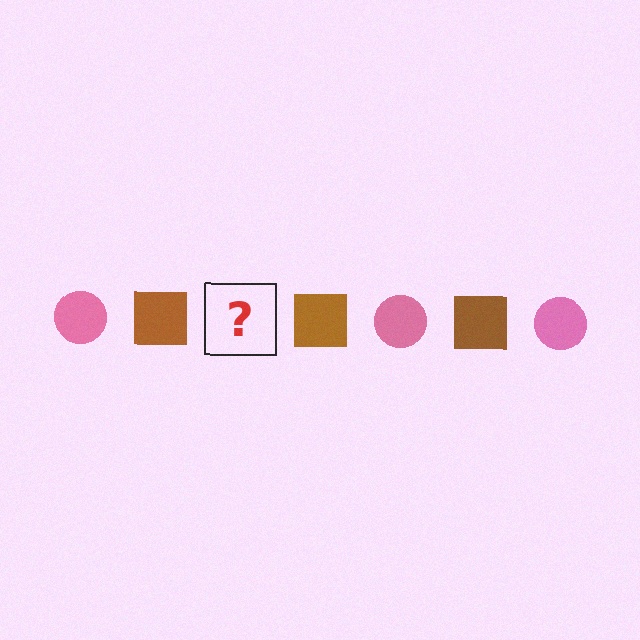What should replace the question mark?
The question mark should be replaced with a pink circle.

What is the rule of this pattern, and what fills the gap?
The rule is that the pattern alternates between pink circle and brown square. The gap should be filled with a pink circle.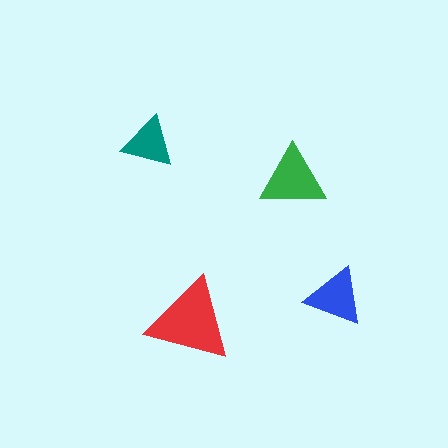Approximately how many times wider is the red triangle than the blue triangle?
About 1.5 times wider.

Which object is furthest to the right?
The blue triangle is rightmost.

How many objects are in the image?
There are 4 objects in the image.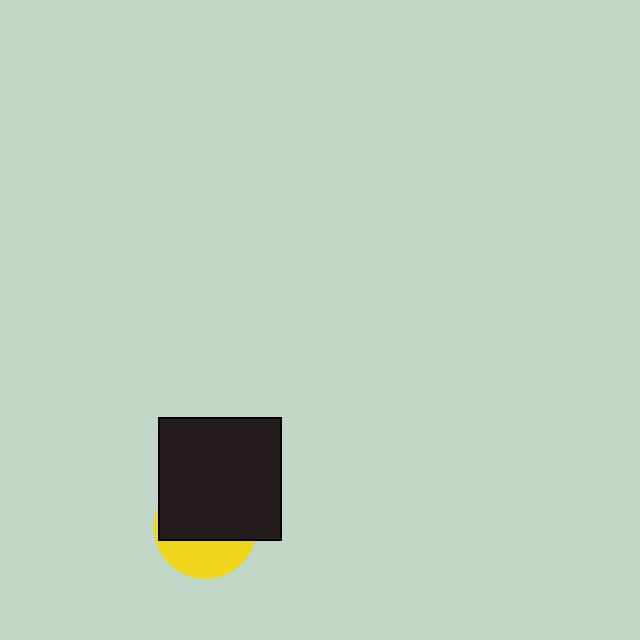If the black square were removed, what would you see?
You would see the complete yellow circle.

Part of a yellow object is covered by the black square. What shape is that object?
It is a circle.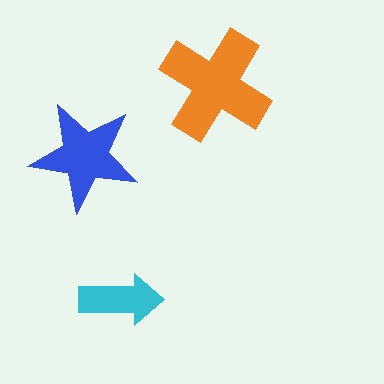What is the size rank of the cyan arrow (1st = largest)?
3rd.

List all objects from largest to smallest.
The orange cross, the blue star, the cyan arrow.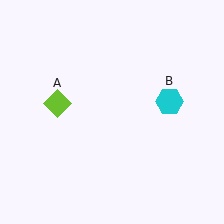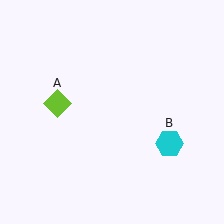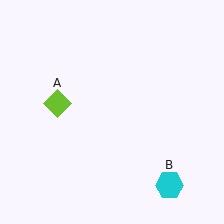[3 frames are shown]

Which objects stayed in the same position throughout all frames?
Lime diamond (object A) remained stationary.